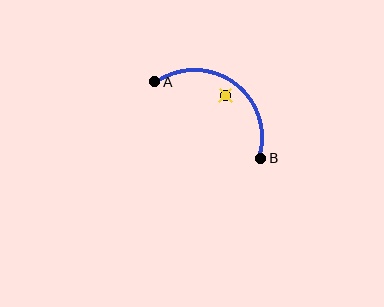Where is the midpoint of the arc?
The arc midpoint is the point on the curve farthest from the straight line joining A and B. It sits above and to the right of that line.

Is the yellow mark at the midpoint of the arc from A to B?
No — the yellow mark does not lie on the arc at all. It sits slightly inside the curve.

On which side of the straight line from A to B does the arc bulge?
The arc bulges above and to the right of the straight line connecting A and B.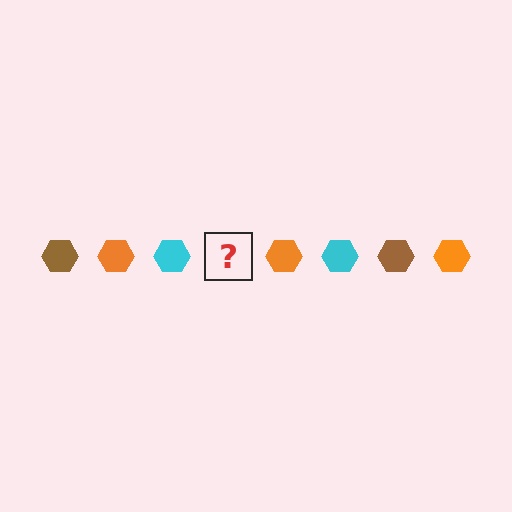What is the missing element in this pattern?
The missing element is a brown hexagon.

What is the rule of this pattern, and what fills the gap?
The rule is that the pattern cycles through brown, orange, cyan hexagons. The gap should be filled with a brown hexagon.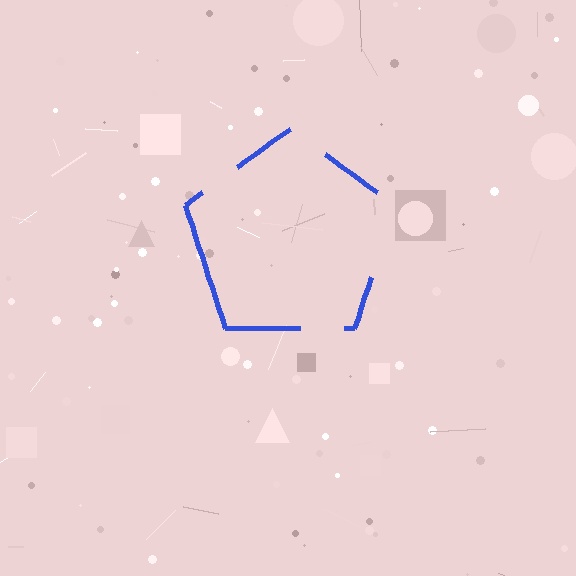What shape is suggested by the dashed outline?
The dashed outline suggests a pentagon.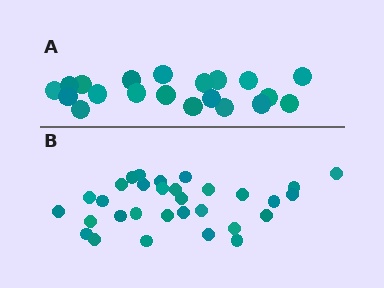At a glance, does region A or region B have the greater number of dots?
Region B (the bottom region) has more dots.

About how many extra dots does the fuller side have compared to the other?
Region B has roughly 12 or so more dots than region A.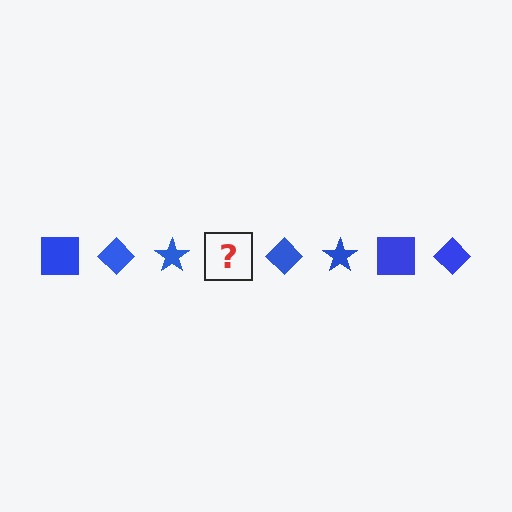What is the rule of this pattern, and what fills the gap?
The rule is that the pattern cycles through square, diamond, star shapes in blue. The gap should be filled with a blue square.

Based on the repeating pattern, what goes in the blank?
The blank should be a blue square.